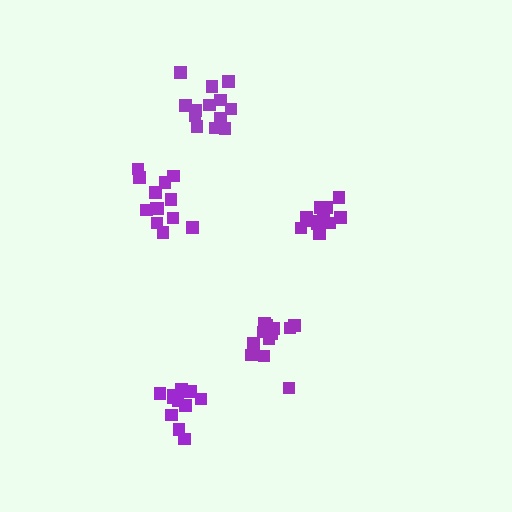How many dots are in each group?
Group 1: 12 dots, Group 2: 14 dots, Group 3: 11 dots, Group 4: 11 dots, Group 5: 14 dots (62 total).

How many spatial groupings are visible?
There are 5 spatial groupings.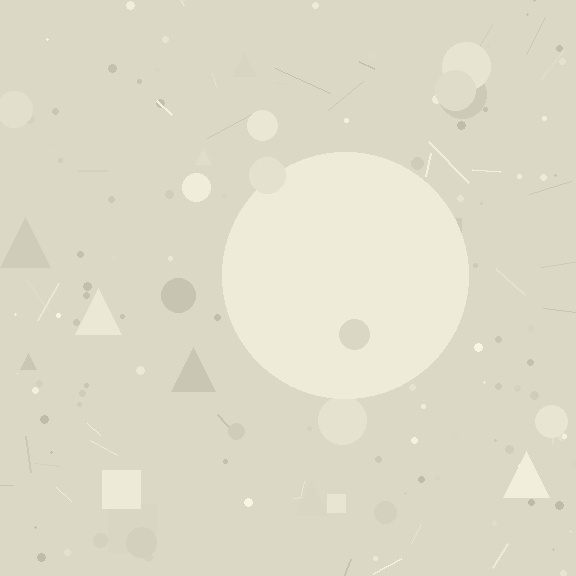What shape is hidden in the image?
A circle is hidden in the image.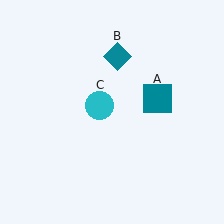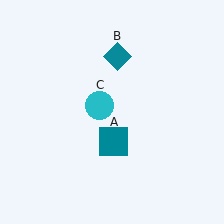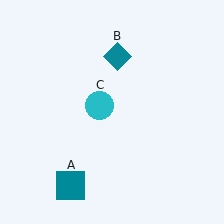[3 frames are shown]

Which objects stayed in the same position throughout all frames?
Teal diamond (object B) and cyan circle (object C) remained stationary.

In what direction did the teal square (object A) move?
The teal square (object A) moved down and to the left.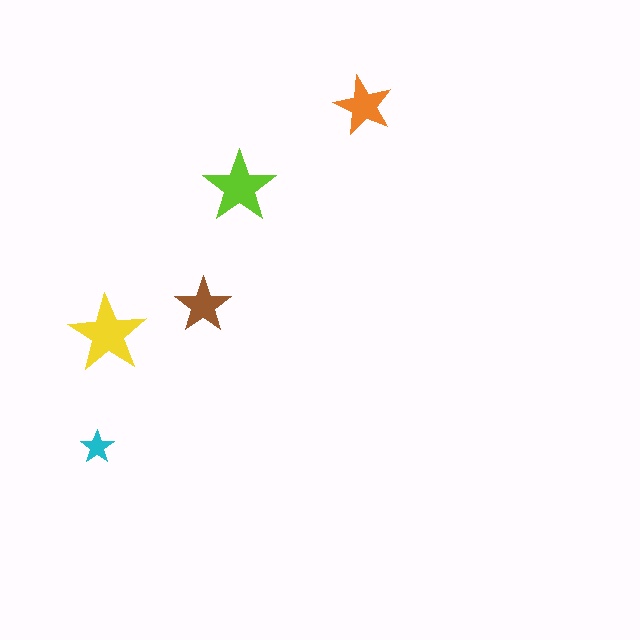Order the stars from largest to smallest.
the yellow one, the lime one, the orange one, the brown one, the cyan one.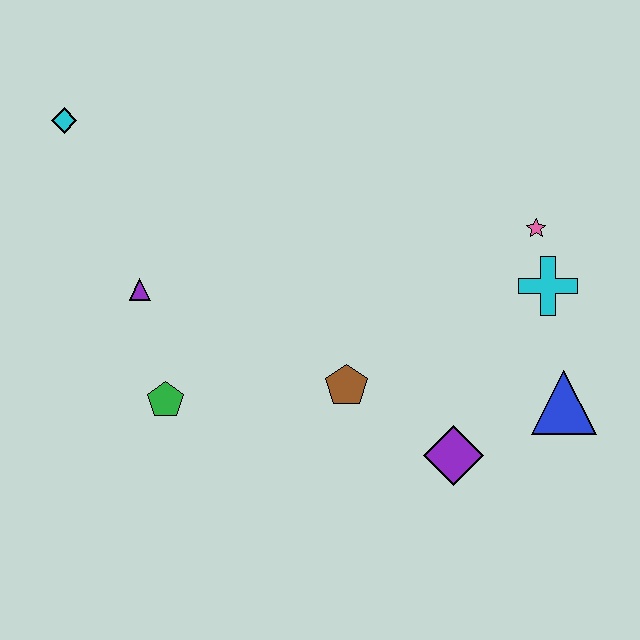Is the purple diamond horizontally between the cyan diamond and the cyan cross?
Yes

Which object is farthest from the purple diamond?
The cyan diamond is farthest from the purple diamond.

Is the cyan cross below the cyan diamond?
Yes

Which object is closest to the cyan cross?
The pink star is closest to the cyan cross.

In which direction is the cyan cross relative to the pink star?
The cyan cross is below the pink star.